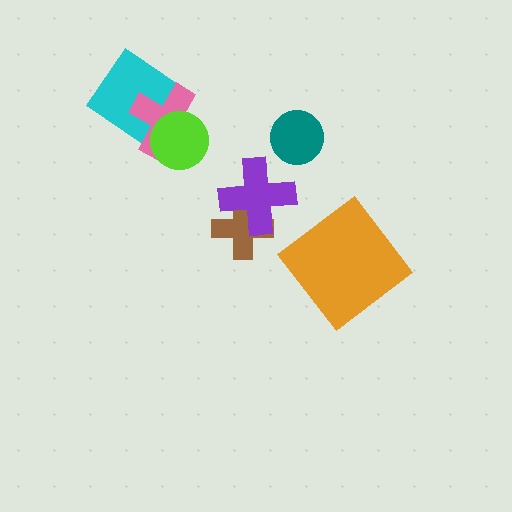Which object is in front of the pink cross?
The lime circle is in front of the pink cross.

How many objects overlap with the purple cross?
1 object overlaps with the purple cross.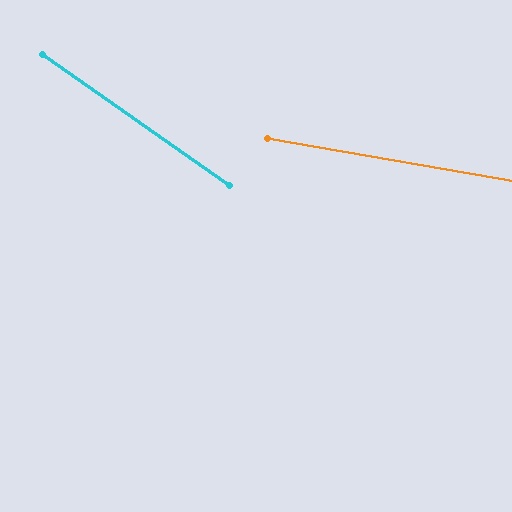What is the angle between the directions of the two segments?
Approximately 25 degrees.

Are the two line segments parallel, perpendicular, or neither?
Neither parallel nor perpendicular — they differ by about 25°.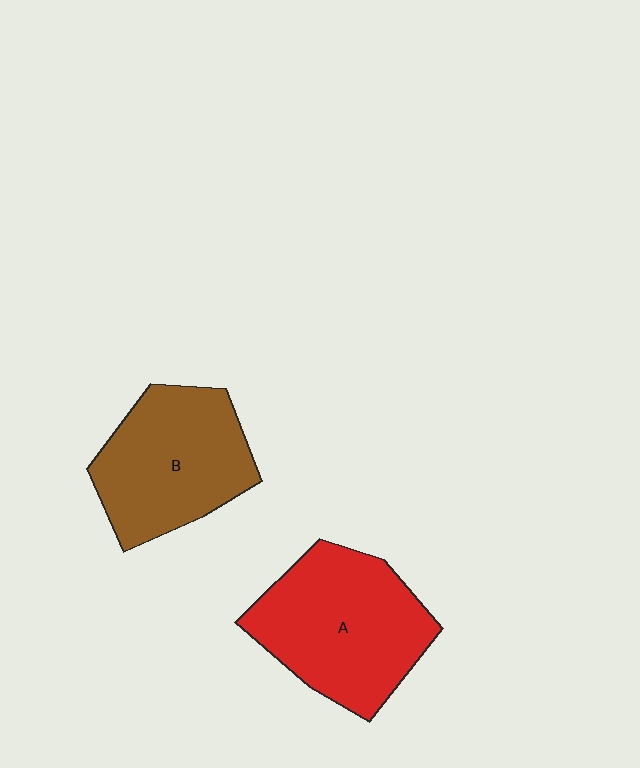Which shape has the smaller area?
Shape B (brown).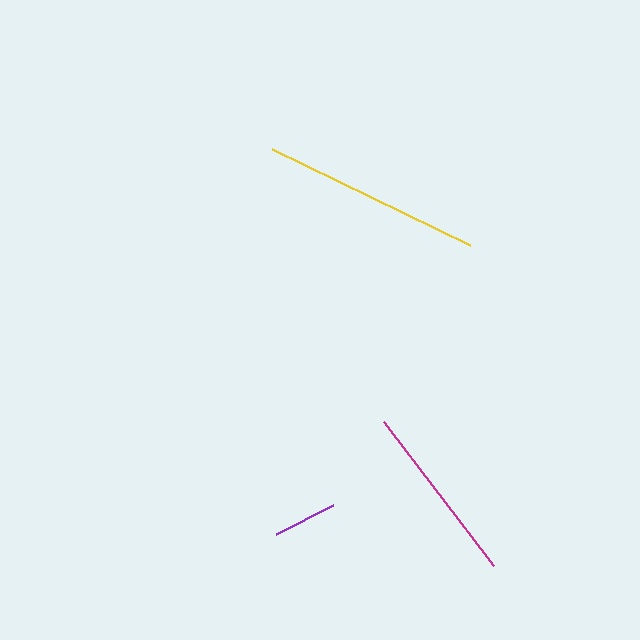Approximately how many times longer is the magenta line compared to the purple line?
The magenta line is approximately 2.8 times the length of the purple line.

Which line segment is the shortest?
The purple line is the shortest at approximately 64 pixels.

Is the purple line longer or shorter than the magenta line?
The magenta line is longer than the purple line.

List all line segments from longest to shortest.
From longest to shortest: yellow, magenta, purple.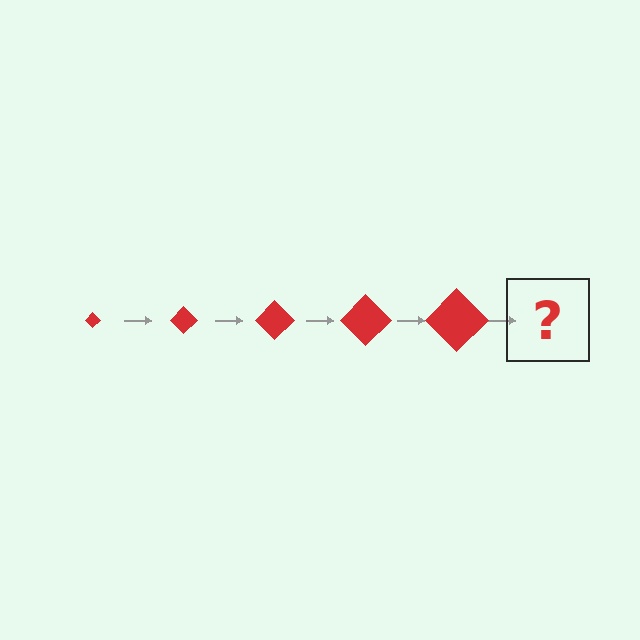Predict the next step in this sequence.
The next step is a red diamond, larger than the previous one.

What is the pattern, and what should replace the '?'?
The pattern is that the diamond gets progressively larger each step. The '?' should be a red diamond, larger than the previous one.